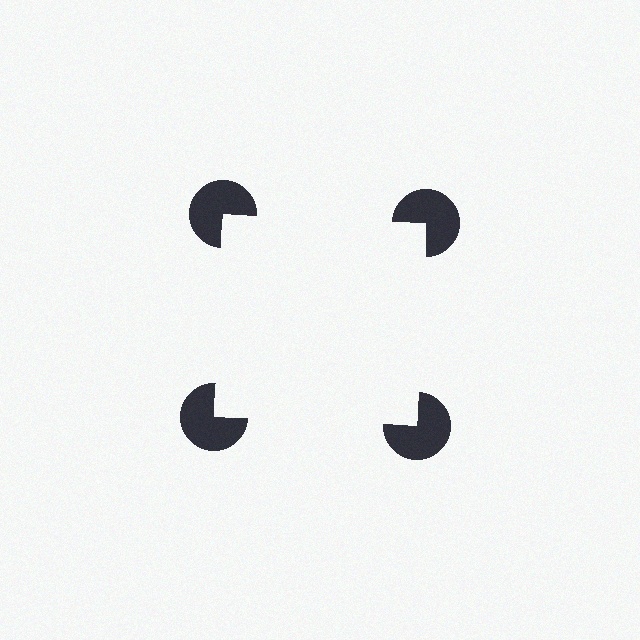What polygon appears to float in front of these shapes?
An illusory square — its edges are inferred from the aligned wedge cuts in the pac-man discs, not physically drawn.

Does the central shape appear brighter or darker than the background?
It typically appears slightly brighter than the background, even though no actual brightness change is drawn.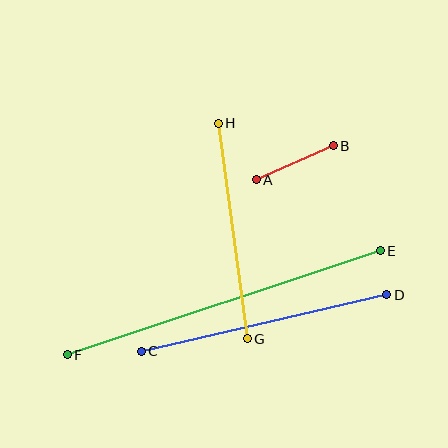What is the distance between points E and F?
The distance is approximately 330 pixels.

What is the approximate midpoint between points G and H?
The midpoint is at approximately (233, 231) pixels.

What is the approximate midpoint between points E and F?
The midpoint is at approximately (224, 303) pixels.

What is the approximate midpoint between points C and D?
The midpoint is at approximately (264, 323) pixels.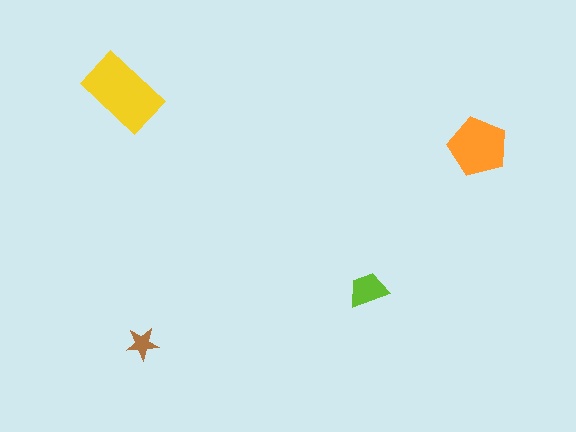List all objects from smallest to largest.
The brown star, the lime trapezoid, the orange pentagon, the yellow rectangle.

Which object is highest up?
The yellow rectangle is topmost.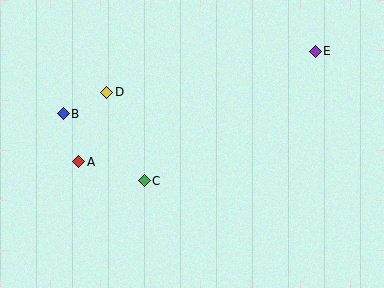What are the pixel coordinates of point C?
Point C is at (144, 181).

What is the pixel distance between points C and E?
The distance between C and E is 214 pixels.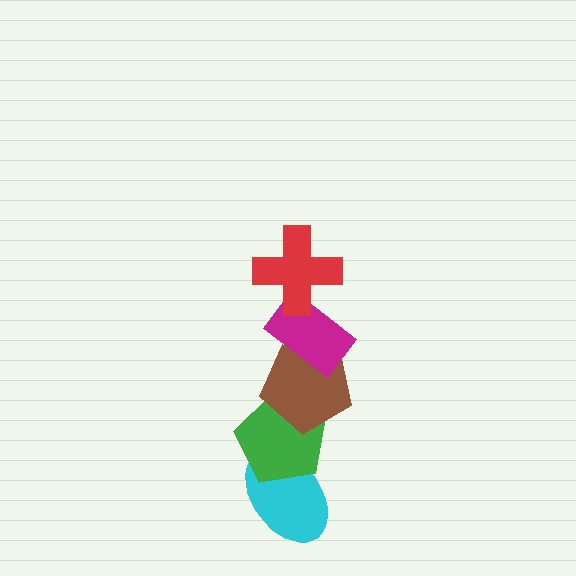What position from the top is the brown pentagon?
The brown pentagon is 3rd from the top.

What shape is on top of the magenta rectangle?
The red cross is on top of the magenta rectangle.